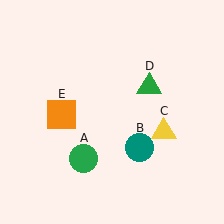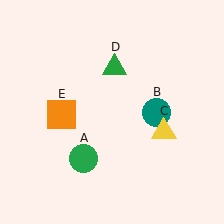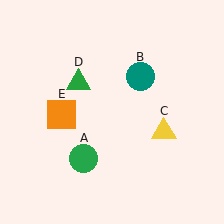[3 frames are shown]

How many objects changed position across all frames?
2 objects changed position: teal circle (object B), green triangle (object D).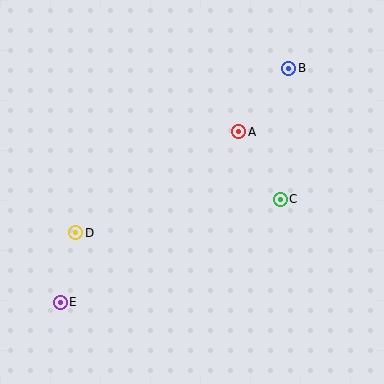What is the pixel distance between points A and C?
The distance between A and C is 79 pixels.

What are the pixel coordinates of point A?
Point A is at (239, 132).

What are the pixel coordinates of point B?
Point B is at (289, 68).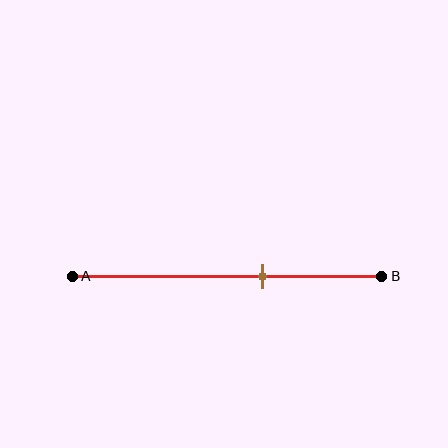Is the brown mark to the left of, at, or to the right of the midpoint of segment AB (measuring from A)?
The brown mark is to the right of the midpoint of segment AB.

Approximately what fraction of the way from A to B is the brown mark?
The brown mark is approximately 60% of the way from A to B.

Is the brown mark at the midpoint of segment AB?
No, the mark is at about 60% from A, not at the 50% midpoint.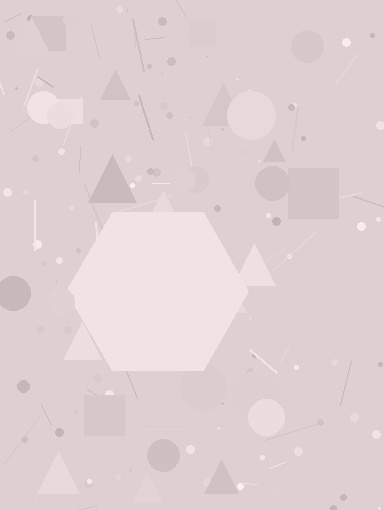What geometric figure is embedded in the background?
A hexagon is embedded in the background.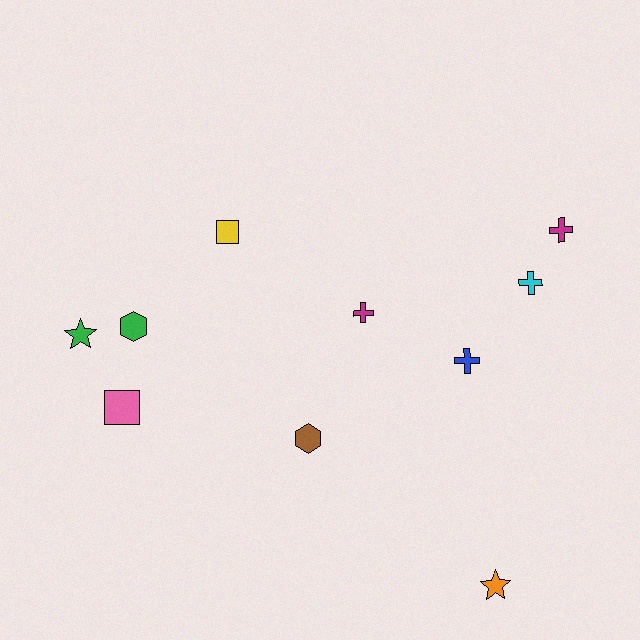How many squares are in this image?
There are 2 squares.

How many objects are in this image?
There are 10 objects.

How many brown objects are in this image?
There is 1 brown object.